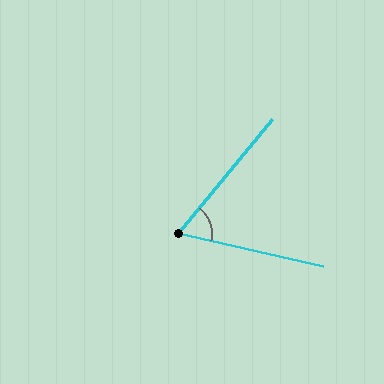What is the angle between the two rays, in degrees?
Approximately 63 degrees.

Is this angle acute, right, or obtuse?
It is acute.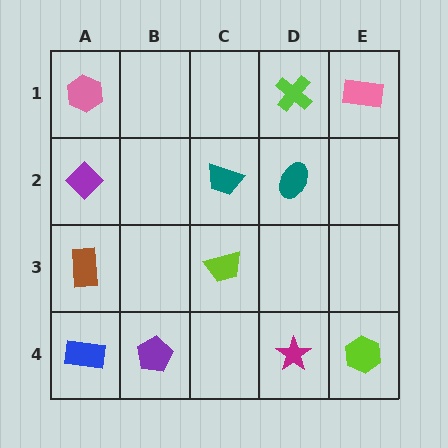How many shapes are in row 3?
2 shapes.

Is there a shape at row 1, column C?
No, that cell is empty.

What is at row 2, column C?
A teal trapezoid.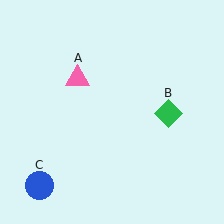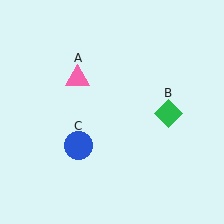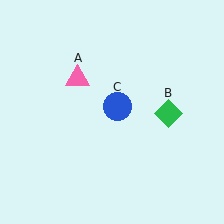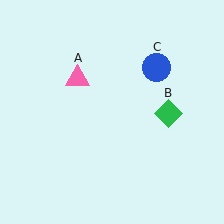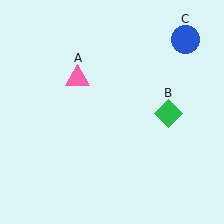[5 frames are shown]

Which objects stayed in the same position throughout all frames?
Pink triangle (object A) and green diamond (object B) remained stationary.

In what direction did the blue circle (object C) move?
The blue circle (object C) moved up and to the right.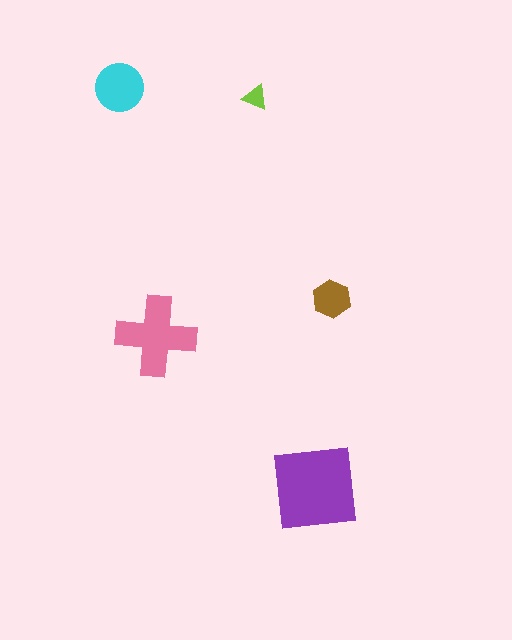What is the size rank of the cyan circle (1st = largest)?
3rd.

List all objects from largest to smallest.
The purple square, the pink cross, the cyan circle, the brown hexagon, the lime triangle.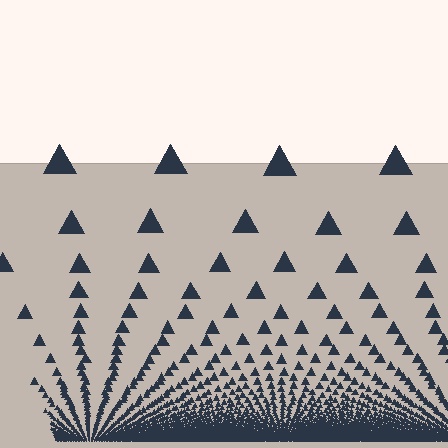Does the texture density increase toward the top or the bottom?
Density increases toward the bottom.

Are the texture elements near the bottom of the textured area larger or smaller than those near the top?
Smaller. The gradient is inverted — elements near the bottom are smaller and denser.